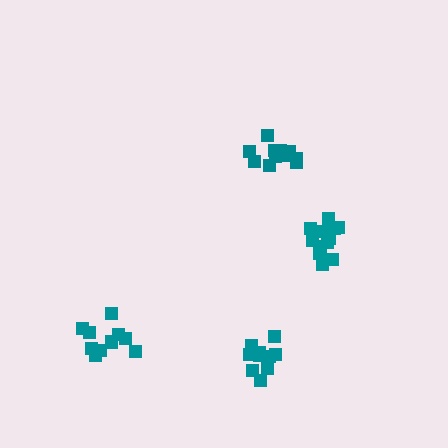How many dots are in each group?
Group 1: 13 dots, Group 2: 10 dots, Group 3: 12 dots, Group 4: 10 dots (45 total).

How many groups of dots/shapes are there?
There are 4 groups.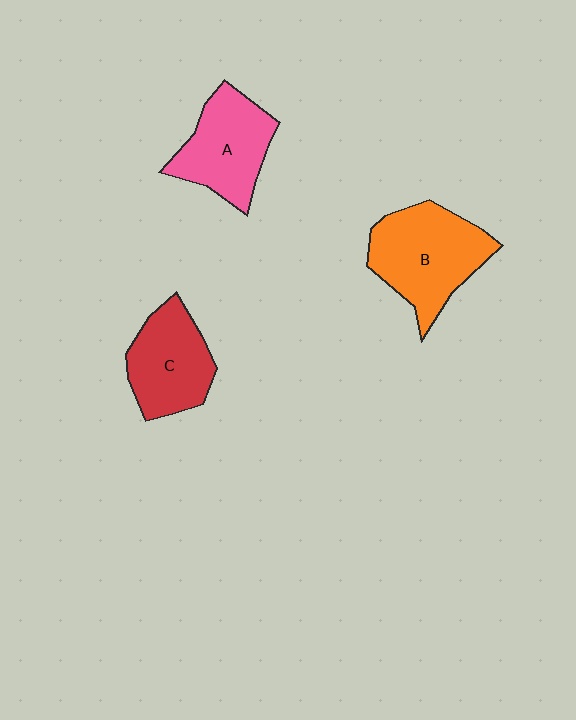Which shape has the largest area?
Shape B (orange).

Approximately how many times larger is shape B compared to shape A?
Approximately 1.2 times.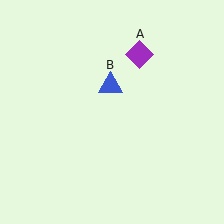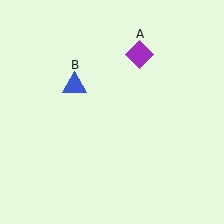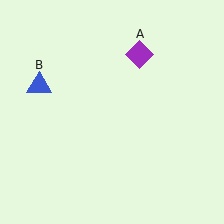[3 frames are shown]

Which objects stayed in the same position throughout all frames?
Purple diamond (object A) remained stationary.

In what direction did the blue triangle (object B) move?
The blue triangle (object B) moved left.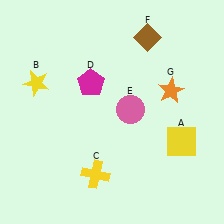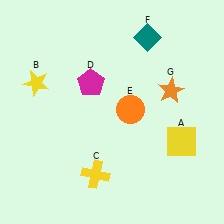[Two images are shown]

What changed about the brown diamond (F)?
In Image 1, F is brown. In Image 2, it changed to teal.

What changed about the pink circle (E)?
In Image 1, E is pink. In Image 2, it changed to orange.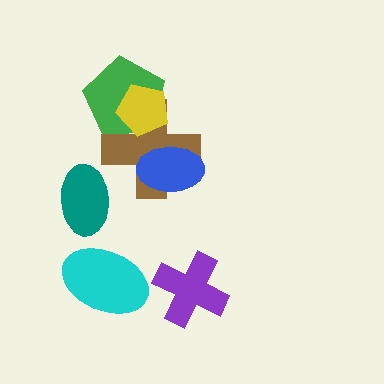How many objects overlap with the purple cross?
0 objects overlap with the purple cross.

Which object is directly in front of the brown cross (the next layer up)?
The blue ellipse is directly in front of the brown cross.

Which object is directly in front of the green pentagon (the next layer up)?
The brown cross is directly in front of the green pentagon.